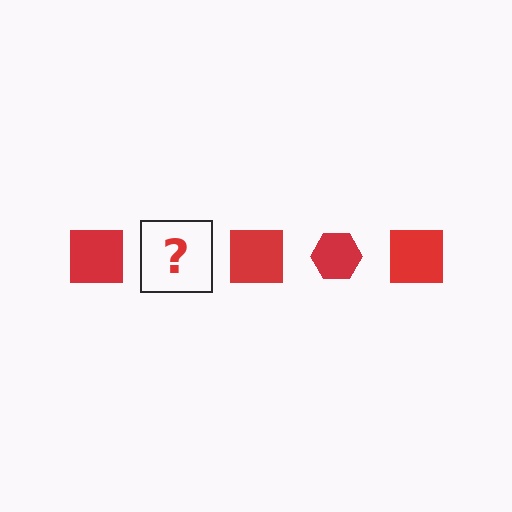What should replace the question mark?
The question mark should be replaced with a red hexagon.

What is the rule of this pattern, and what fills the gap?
The rule is that the pattern cycles through square, hexagon shapes in red. The gap should be filled with a red hexagon.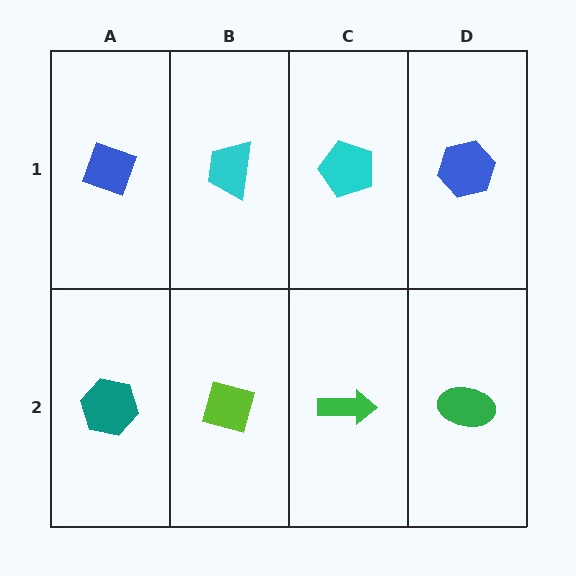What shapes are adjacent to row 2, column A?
A blue diamond (row 1, column A), a lime diamond (row 2, column B).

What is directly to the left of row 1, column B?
A blue diamond.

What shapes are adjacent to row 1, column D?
A green ellipse (row 2, column D), a cyan pentagon (row 1, column C).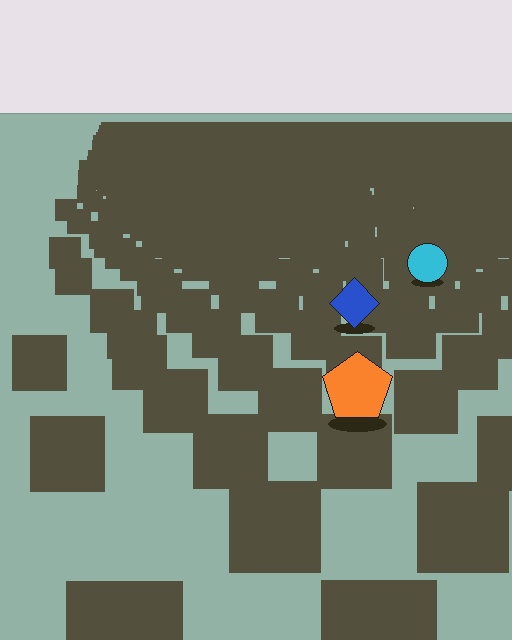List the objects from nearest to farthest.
From nearest to farthest: the orange pentagon, the blue diamond, the cyan circle.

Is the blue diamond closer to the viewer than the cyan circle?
Yes. The blue diamond is closer — you can tell from the texture gradient: the ground texture is coarser near it.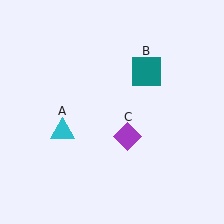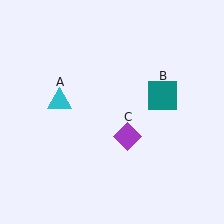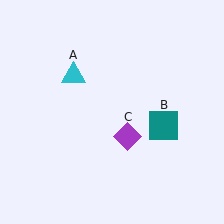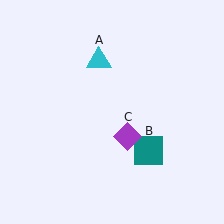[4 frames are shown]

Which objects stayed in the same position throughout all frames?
Purple diamond (object C) remained stationary.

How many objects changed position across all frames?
2 objects changed position: cyan triangle (object A), teal square (object B).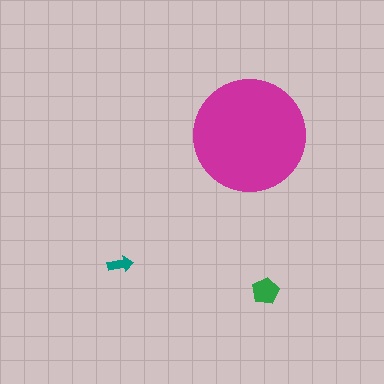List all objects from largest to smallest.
The magenta circle, the green pentagon, the teal arrow.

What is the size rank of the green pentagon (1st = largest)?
2nd.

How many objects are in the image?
There are 3 objects in the image.